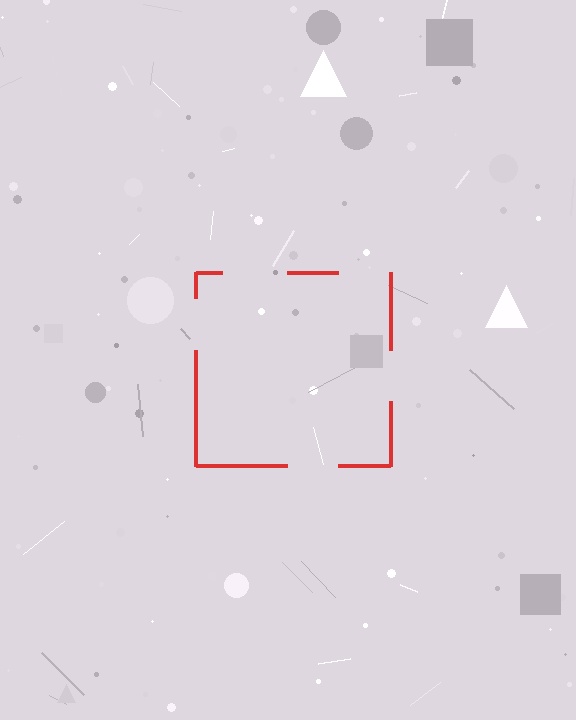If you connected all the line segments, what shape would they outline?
They would outline a square.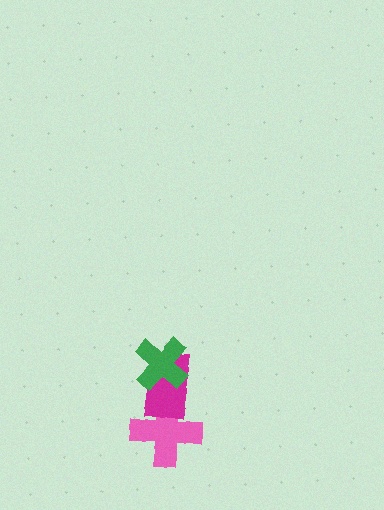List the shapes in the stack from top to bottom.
From top to bottom: the green cross, the magenta rectangle, the pink cross.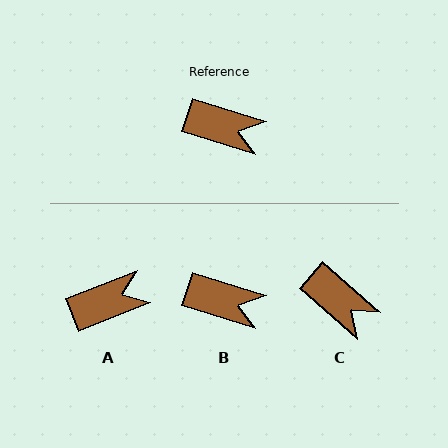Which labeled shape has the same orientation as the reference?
B.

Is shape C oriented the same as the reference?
No, it is off by about 24 degrees.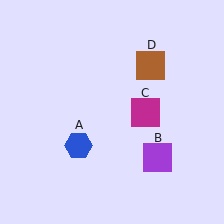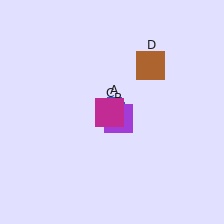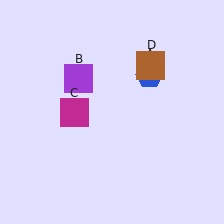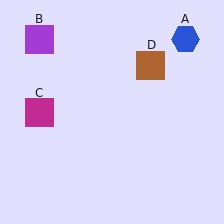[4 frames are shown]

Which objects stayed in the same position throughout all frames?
Brown square (object D) remained stationary.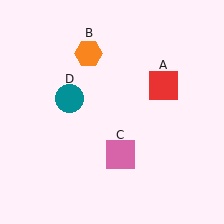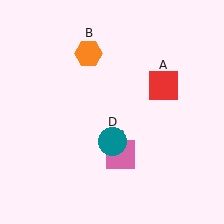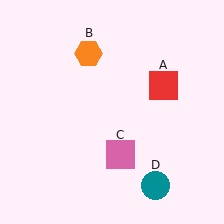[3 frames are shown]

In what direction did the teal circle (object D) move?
The teal circle (object D) moved down and to the right.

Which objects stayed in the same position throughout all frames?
Red square (object A) and orange hexagon (object B) and pink square (object C) remained stationary.